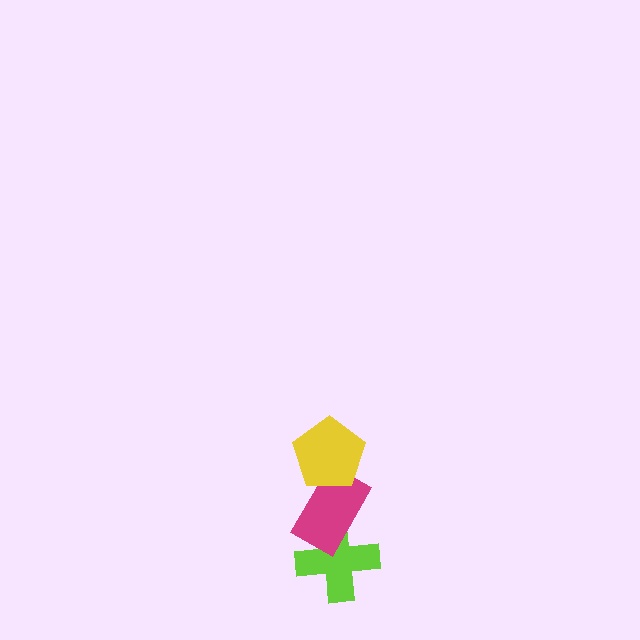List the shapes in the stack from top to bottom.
From top to bottom: the yellow pentagon, the magenta rectangle, the lime cross.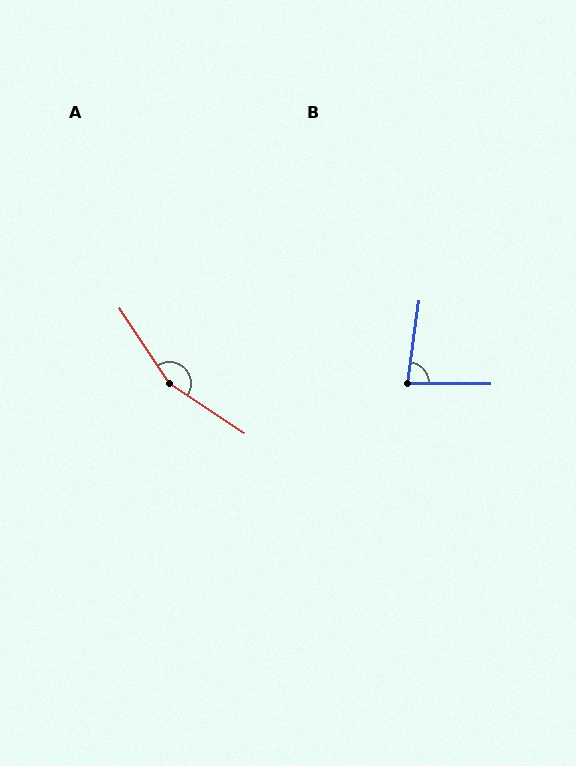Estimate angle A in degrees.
Approximately 157 degrees.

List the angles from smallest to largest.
B (83°), A (157°).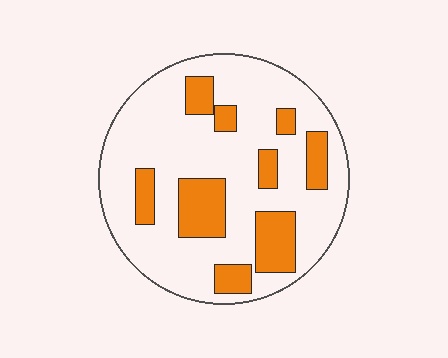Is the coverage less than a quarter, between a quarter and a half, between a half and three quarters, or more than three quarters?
Less than a quarter.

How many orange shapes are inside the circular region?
9.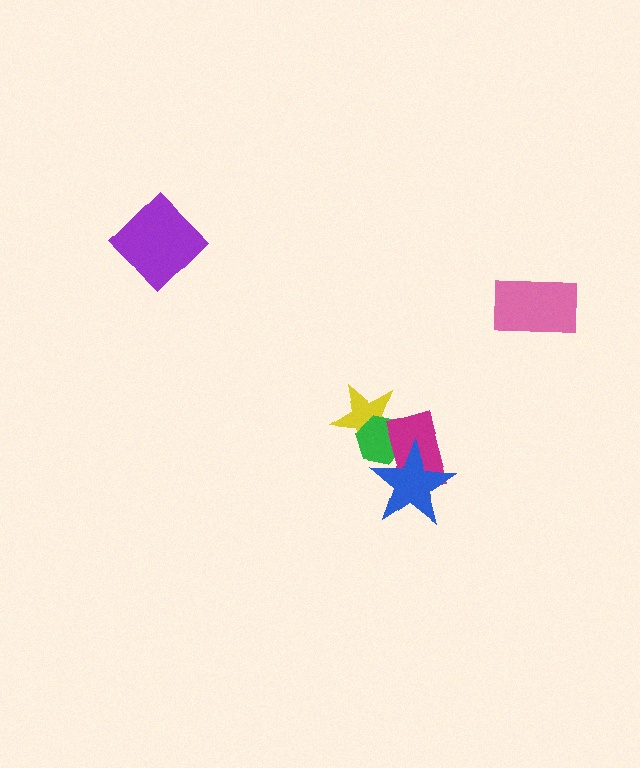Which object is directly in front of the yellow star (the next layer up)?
The green hexagon is directly in front of the yellow star.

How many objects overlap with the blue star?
2 objects overlap with the blue star.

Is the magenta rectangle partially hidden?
Yes, it is partially covered by another shape.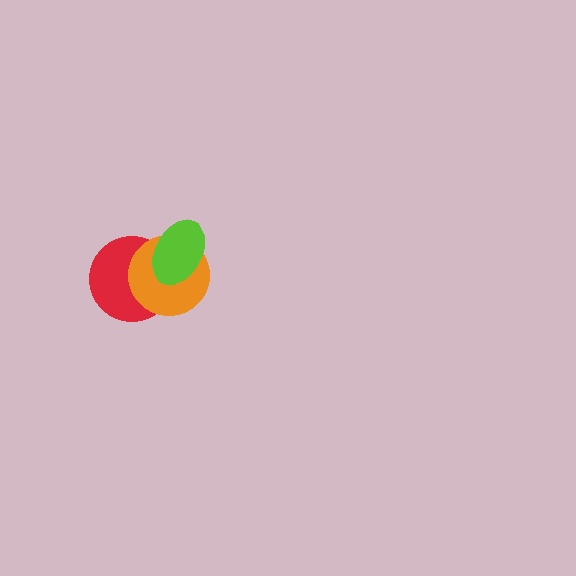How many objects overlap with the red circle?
2 objects overlap with the red circle.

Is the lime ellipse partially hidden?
No, no other shape covers it.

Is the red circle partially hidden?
Yes, it is partially covered by another shape.